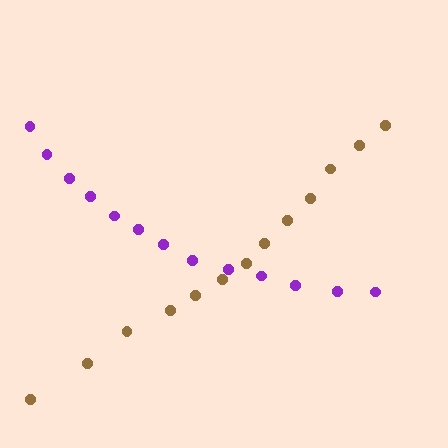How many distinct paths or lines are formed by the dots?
There are 2 distinct paths.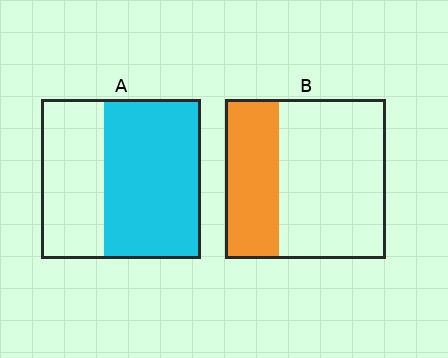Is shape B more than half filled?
No.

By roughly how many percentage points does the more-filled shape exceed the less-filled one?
By roughly 25 percentage points (A over B).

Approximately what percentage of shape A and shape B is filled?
A is approximately 60% and B is approximately 35%.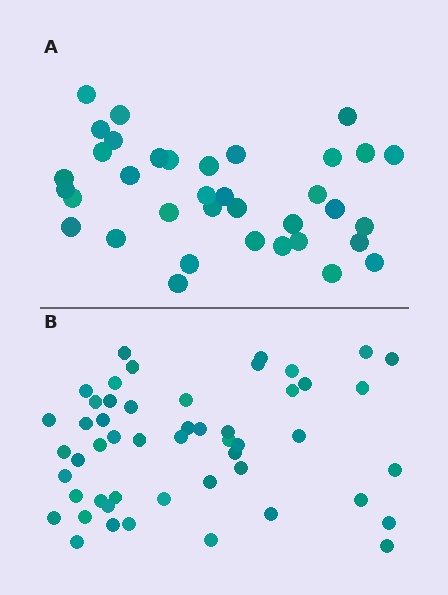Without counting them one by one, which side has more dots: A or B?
Region B (the bottom region) has more dots.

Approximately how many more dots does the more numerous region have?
Region B has approximately 15 more dots than region A.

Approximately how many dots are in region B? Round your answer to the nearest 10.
About 50 dots. (The exact count is 51, which rounds to 50.)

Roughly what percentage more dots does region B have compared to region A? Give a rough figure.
About 40% more.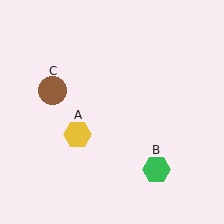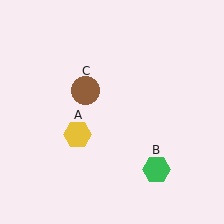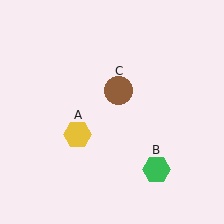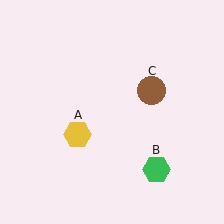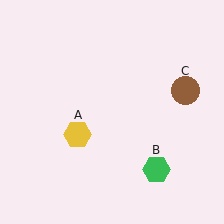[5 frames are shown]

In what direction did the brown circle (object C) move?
The brown circle (object C) moved right.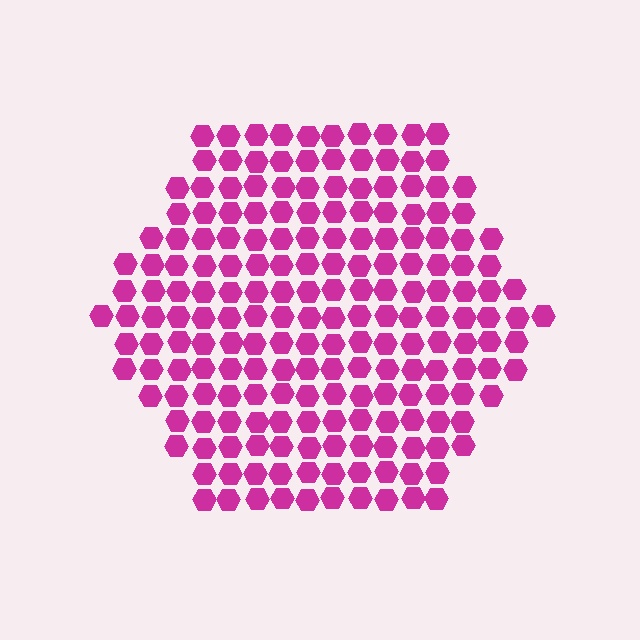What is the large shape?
The large shape is a hexagon.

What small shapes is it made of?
It is made of small hexagons.